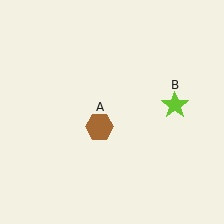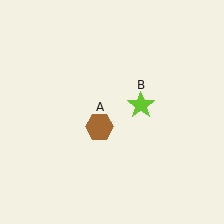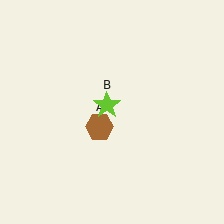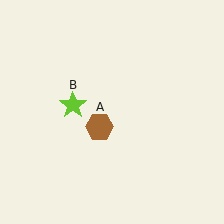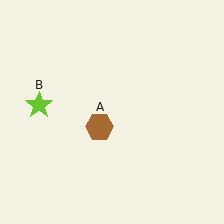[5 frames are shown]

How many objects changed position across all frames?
1 object changed position: lime star (object B).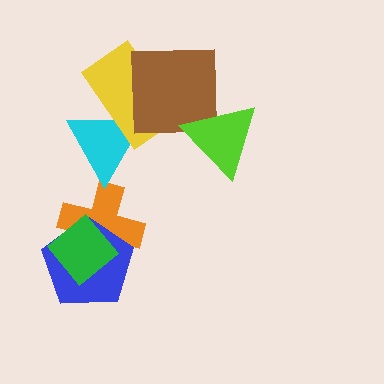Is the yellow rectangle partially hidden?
Yes, it is partially covered by another shape.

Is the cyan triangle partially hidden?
Yes, it is partially covered by another shape.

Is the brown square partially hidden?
Yes, it is partially covered by another shape.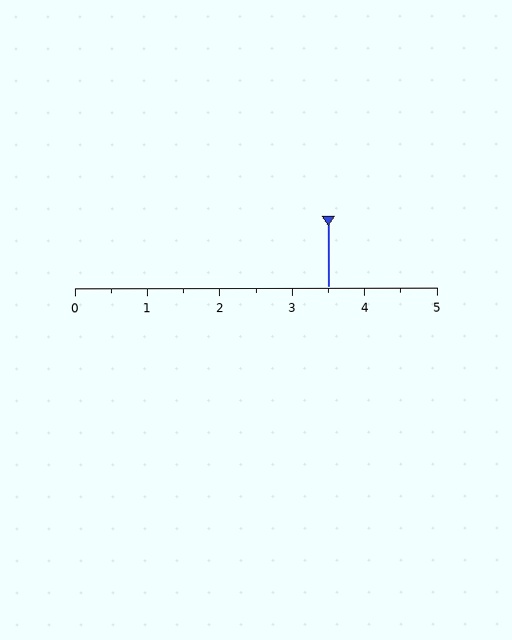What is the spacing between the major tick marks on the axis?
The major ticks are spaced 1 apart.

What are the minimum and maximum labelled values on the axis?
The axis runs from 0 to 5.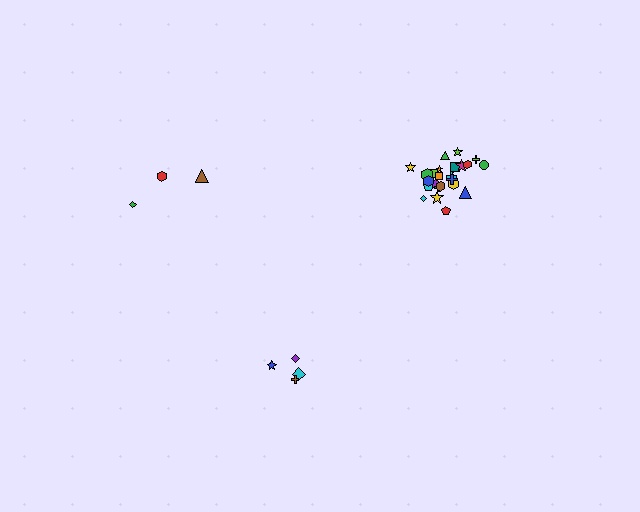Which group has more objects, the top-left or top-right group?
The top-right group.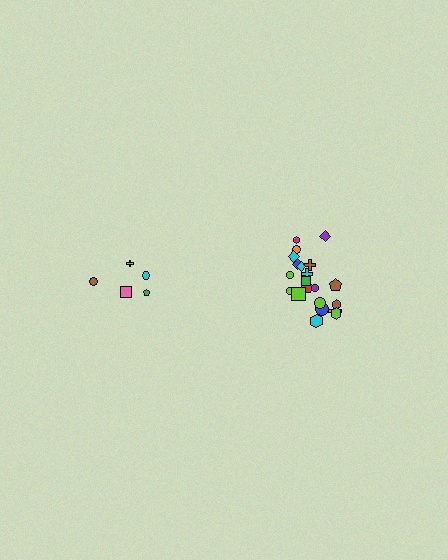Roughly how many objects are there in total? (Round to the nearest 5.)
Roughly 25 objects in total.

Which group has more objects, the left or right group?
The right group.